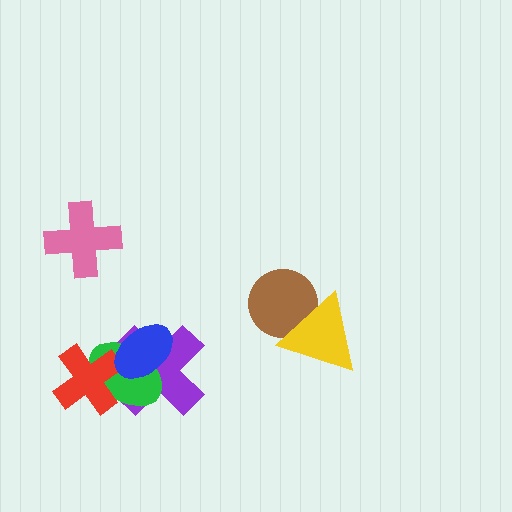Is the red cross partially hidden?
Yes, it is partially covered by another shape.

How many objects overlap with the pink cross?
0 objects overlap with the pink cross.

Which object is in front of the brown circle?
The yellow triangle is in front of the brown circle.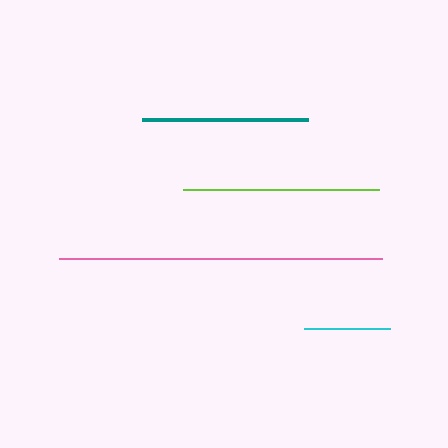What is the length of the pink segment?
The pink segment is approximately 323 pixels long.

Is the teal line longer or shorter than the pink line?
The pink line is longer than the teal line.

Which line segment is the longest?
The pink line is the longest at approximately 323 pixels.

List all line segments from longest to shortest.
From longest to shortest: pink, lime, teal, cyan.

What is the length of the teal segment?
The teal segment is approximately 166 pixels long.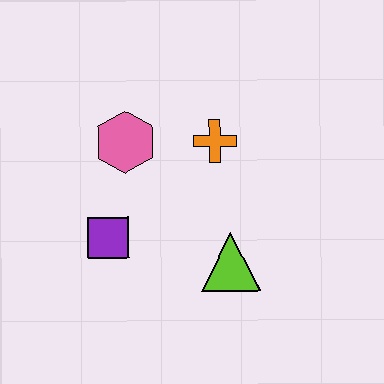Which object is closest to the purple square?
The pink hexagon is closest to the purple square.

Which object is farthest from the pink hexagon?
The lime triangle is farthest from the pink hexagon.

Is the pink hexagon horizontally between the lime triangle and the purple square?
Yes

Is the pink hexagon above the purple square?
Yes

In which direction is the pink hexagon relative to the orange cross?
The pink hexagon is to the left of the orange cross.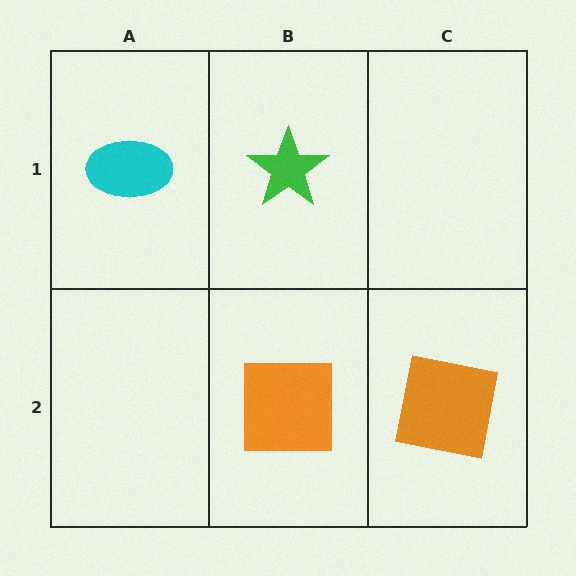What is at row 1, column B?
A green star.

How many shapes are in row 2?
2 shapes.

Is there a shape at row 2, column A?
No, that cell is empty.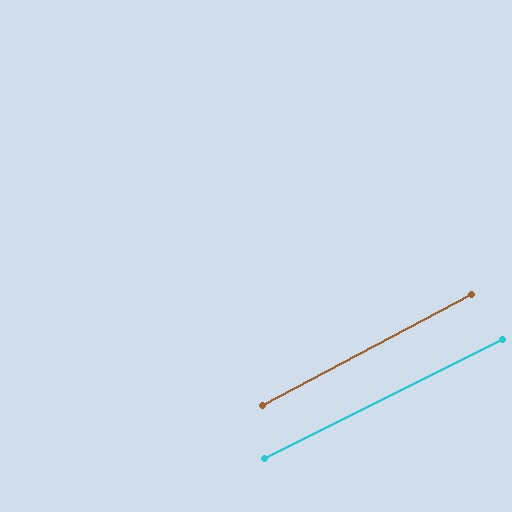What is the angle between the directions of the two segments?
Approximately 2 degrees.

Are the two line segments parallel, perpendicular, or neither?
Parallel — their directions differ by only 1.5°.